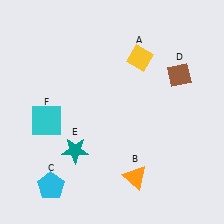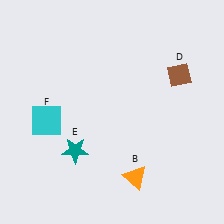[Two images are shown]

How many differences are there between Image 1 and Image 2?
There are 2 differences between the two images.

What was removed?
The cyan pentagon (C), the yellow diamond (A) were removed in Image 2.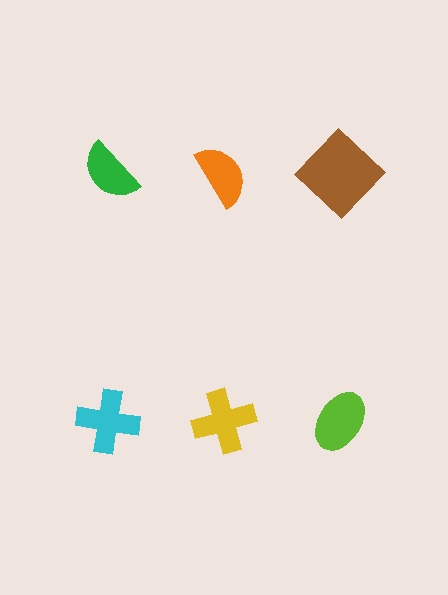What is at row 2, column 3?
A lime ellipse.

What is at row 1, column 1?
A green semicircle.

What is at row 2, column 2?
A yellow cross.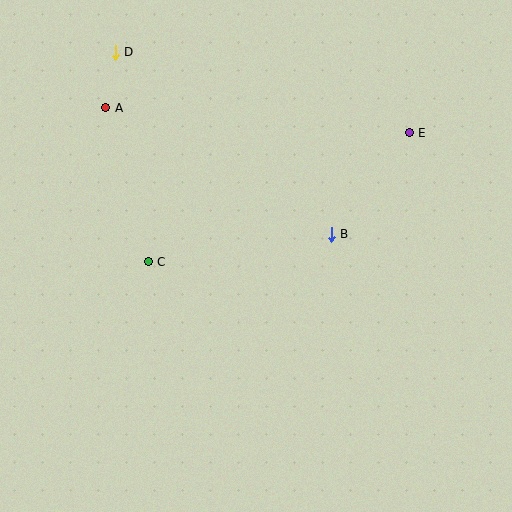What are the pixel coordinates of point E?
Point E is at (409, 133).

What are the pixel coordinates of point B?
Point B is at (331, 234).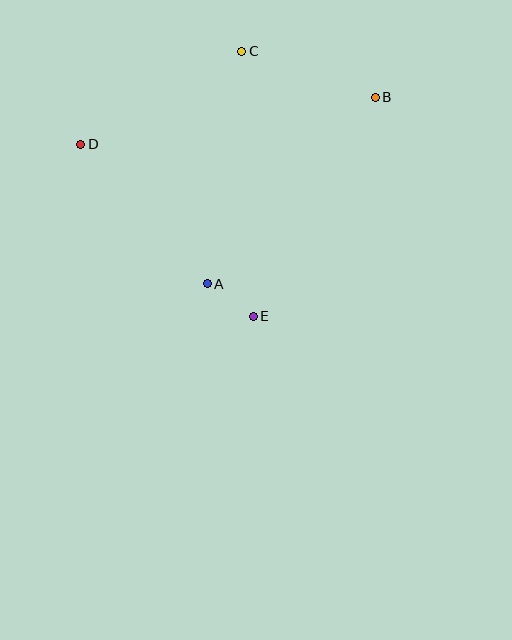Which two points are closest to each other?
Points A and E are closest to each other.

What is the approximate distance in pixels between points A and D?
The distance between A and D is approximately 188 pixels.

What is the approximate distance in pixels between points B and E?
The distance between B and E is approximately 251 pixels.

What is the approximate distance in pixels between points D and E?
The distance between D and E is approximately 243 pixels.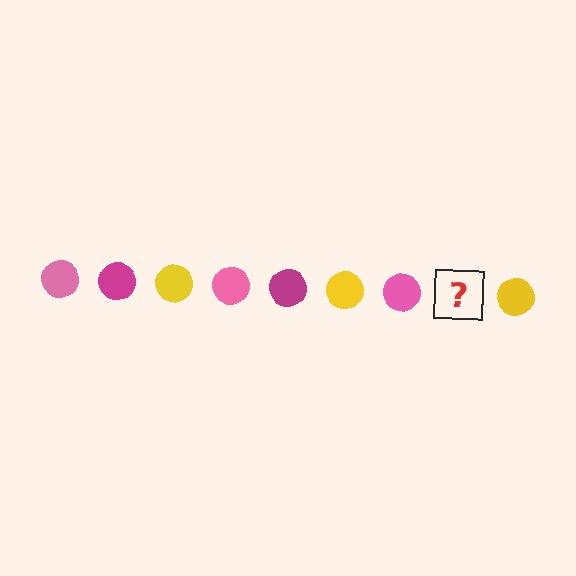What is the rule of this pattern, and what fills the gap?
The rule is that the pattern cycles through pink, magenta, yellow circles. The gap should be filled with a magenta circle.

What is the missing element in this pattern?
The missing element is a magenta circle.